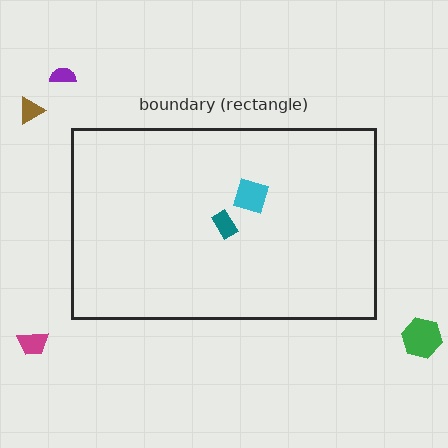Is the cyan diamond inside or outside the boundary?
Inside.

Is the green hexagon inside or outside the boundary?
Outside.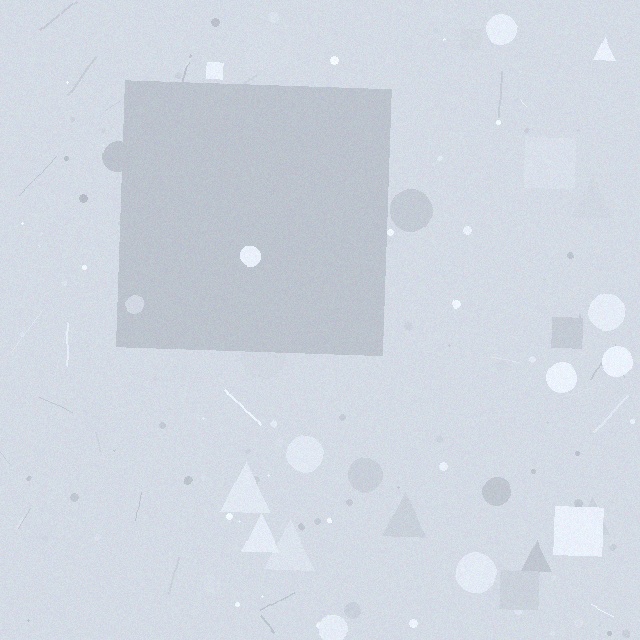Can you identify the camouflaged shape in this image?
The camouflaged shape is a square.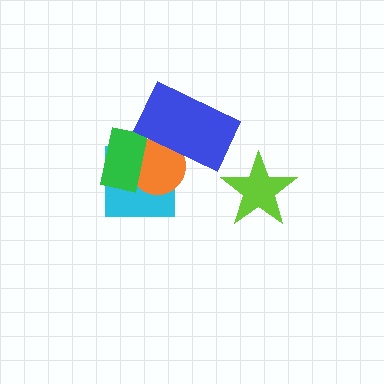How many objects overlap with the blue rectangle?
2 objects overlap with the blue rectangle.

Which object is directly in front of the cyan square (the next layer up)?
The orange circle is directly in front of the cyan square.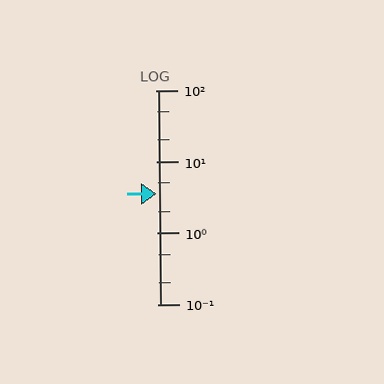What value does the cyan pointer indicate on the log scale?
The pointer indicates approximately 3.5.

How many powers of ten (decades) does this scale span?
The scale spans 3 decades, from 0.1 to 100.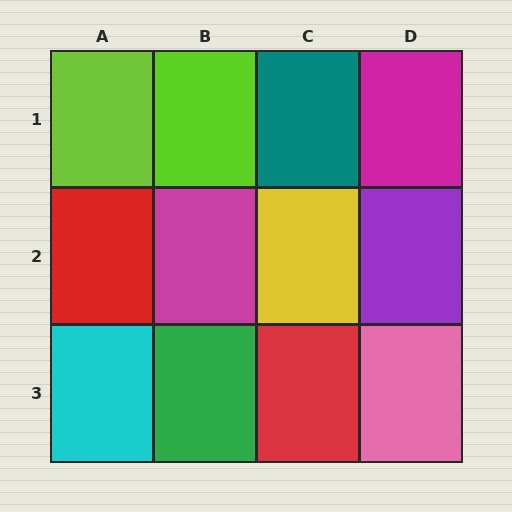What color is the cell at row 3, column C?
Red.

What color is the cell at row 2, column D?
Purple.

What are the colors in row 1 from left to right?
Lime, lime, teal, magenta.